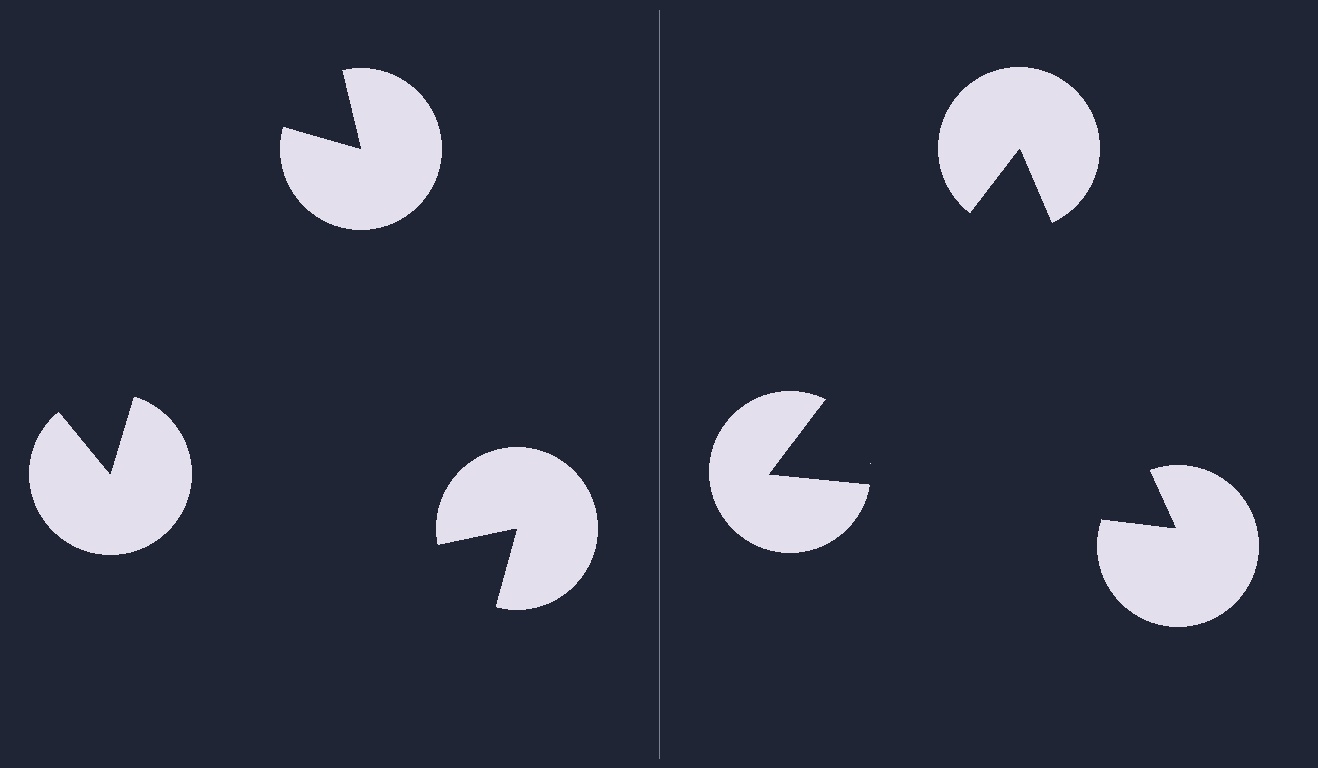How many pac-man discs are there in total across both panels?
6 — 3 on each side.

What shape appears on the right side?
An illusory triangle.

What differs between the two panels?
The pac-man discs are positioned identically on both sides; only the wedge orientations differ. On the right they align to a triangle; on the left they are misaligned.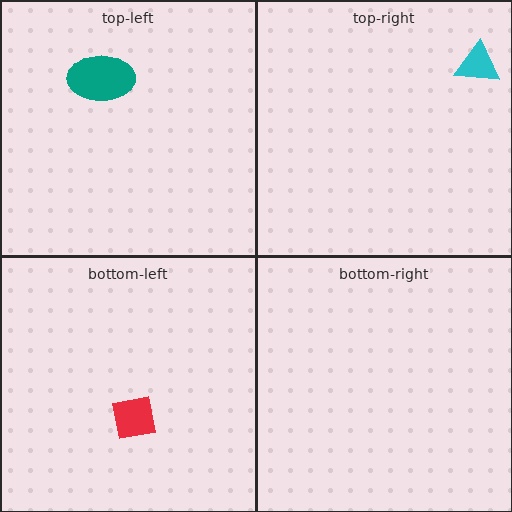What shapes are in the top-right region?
The cyan triangle.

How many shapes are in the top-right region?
1.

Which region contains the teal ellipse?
The top-left region.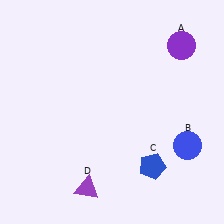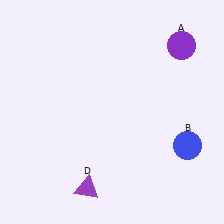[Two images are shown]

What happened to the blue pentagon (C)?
The blue pentagon (C) was removed in Image 2. It was in the bottom-right area of Image 1.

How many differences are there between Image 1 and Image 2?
There is 1 difference between the two images.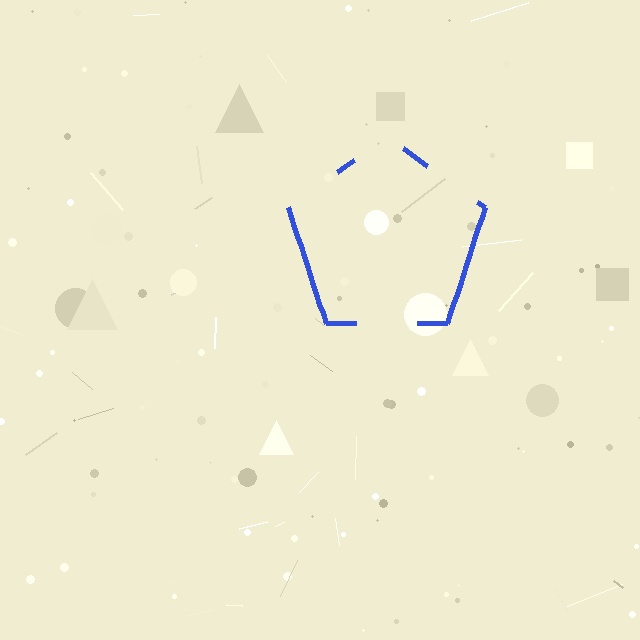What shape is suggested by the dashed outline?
The dashed outline suggests a pentagon.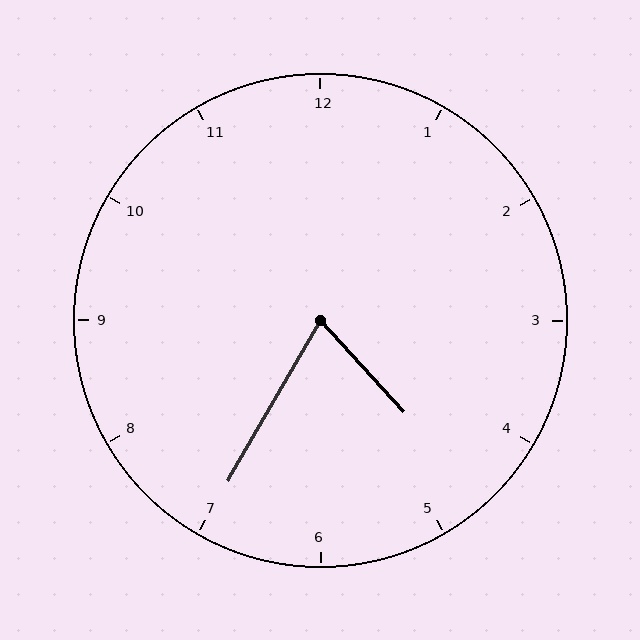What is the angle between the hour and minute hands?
Approximately 72 degrees.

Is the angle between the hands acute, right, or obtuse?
It is acute.